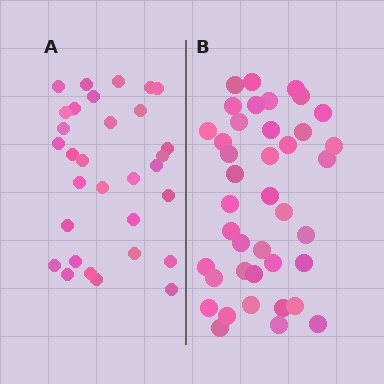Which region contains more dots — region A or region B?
Region B (the right region) has more dots.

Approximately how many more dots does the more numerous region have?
Region B has roughly 8 or so more dots than region A.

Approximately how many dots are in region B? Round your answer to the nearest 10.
About 40 dots.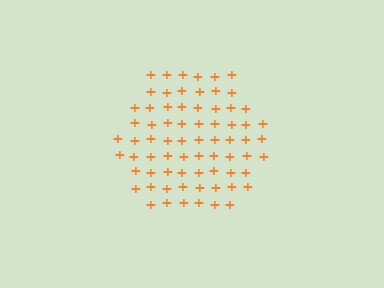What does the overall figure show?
The overall figure shows a hexagon.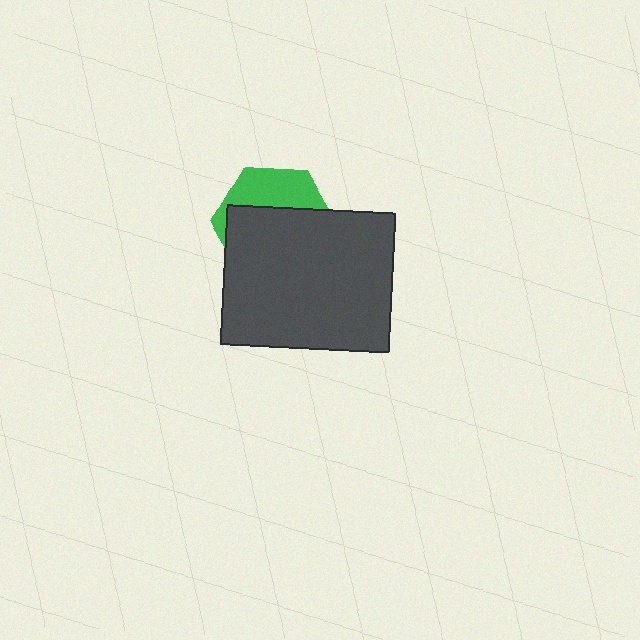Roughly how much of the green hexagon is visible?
A small part of it is visible (roughly 35%).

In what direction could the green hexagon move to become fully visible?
The green hexagon could move up. That would shift it out from behind the dark gray rectangle entirely.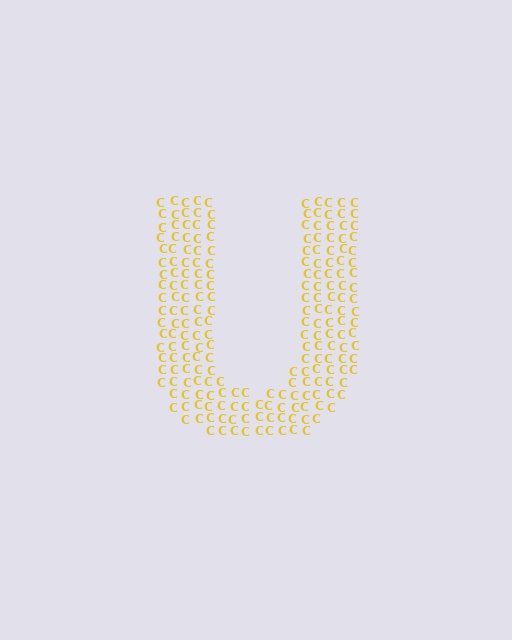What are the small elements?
The small elements are letter C's.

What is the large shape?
The large shape is the letter U.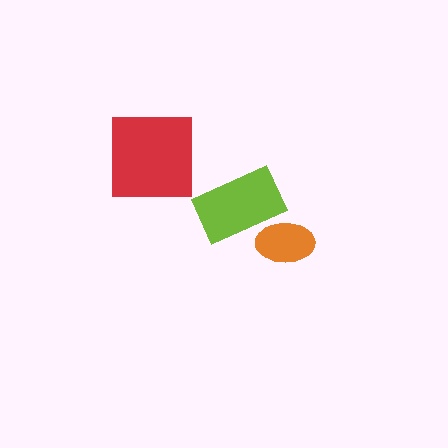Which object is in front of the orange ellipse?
The lime rectangle is in front of the orange ellipse.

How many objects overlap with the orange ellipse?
1 object overlaps with the orange ellipse.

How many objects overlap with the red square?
0 objects overlap with the red square.